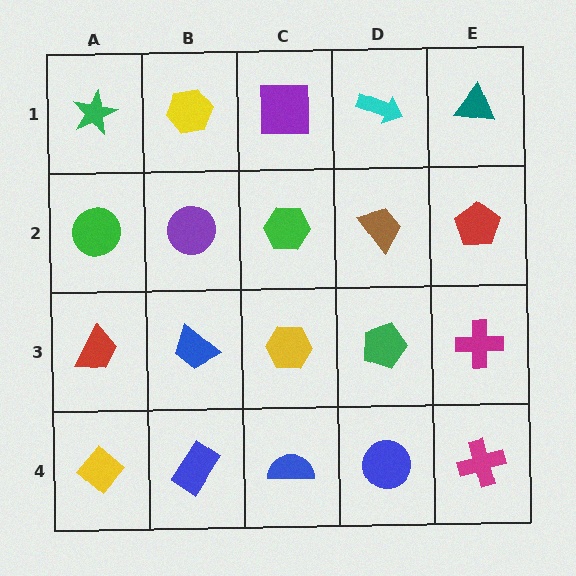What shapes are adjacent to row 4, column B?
A blue trapezoid (row 3, column B), a yellow diamond (row 4, column A), a blue semicircle (row 4, column C).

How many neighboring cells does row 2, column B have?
4.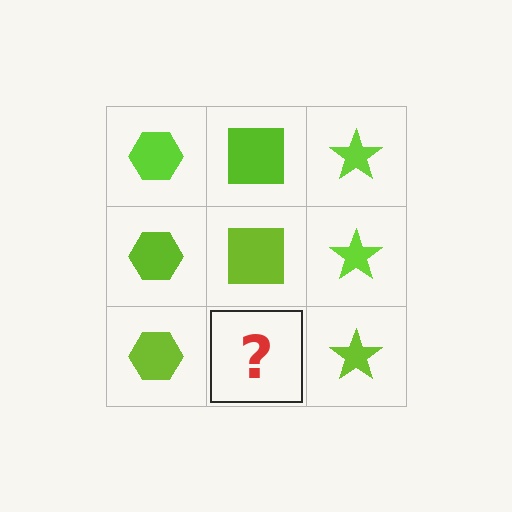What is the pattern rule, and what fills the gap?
The rule is that each column has a consistent shape. The gap should be filled with a lime square.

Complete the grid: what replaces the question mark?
The question mark should be replaced with a lime square.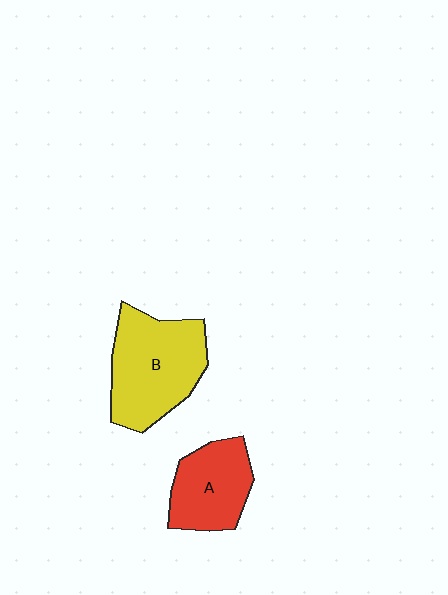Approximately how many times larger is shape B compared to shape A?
Approximately 1.4 times.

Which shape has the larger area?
Shape B (yellow).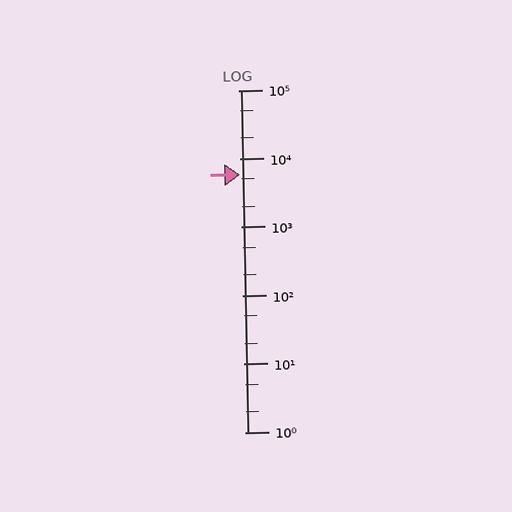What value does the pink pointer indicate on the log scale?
The pointer indicates approximately 5800.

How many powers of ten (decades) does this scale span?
The scale spans 5 decades, from 1 to 100000.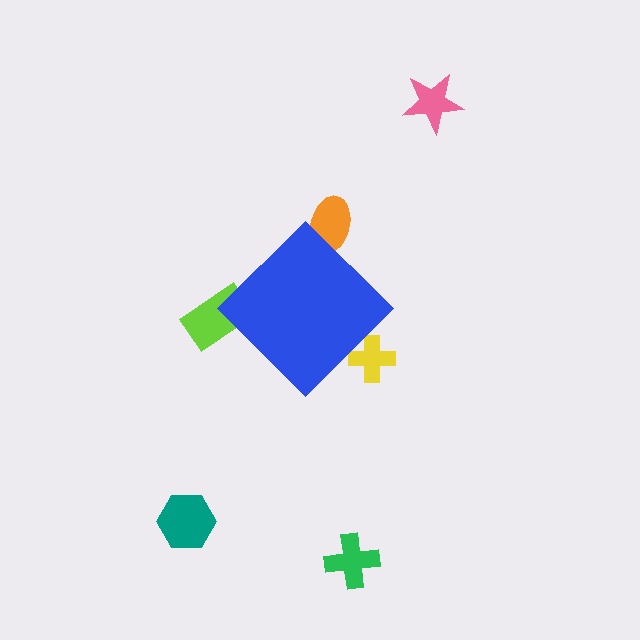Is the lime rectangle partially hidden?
Yes, the lime rectangle is partially hidden behind the blue diamond.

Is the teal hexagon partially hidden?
No, the teal hexagon is fully visible.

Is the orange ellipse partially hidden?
Yes, the orange ellipse is partially hidden behind the blue diamond.